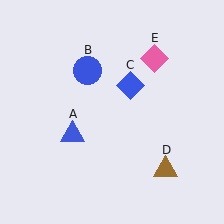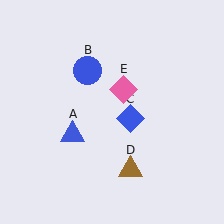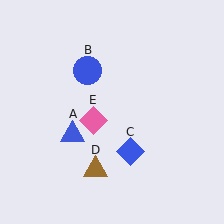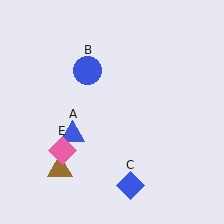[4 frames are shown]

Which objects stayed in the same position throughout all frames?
Blue triangle (object A) and blue circle (object B) remained stationary.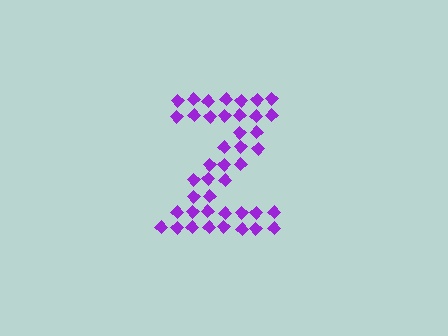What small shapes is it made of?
It is made of small diamonds.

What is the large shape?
The large shape is the letter Z.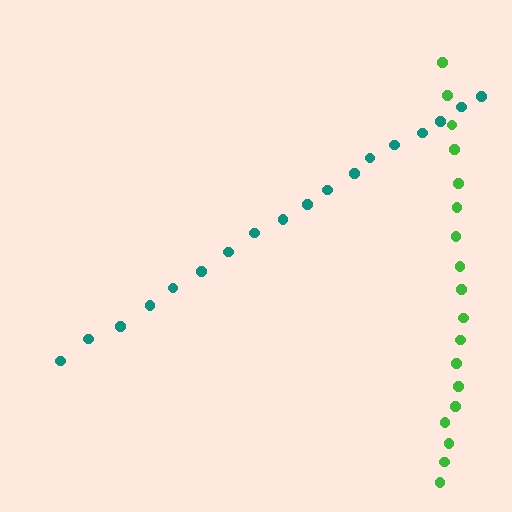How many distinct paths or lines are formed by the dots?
There are 2 distinct paths.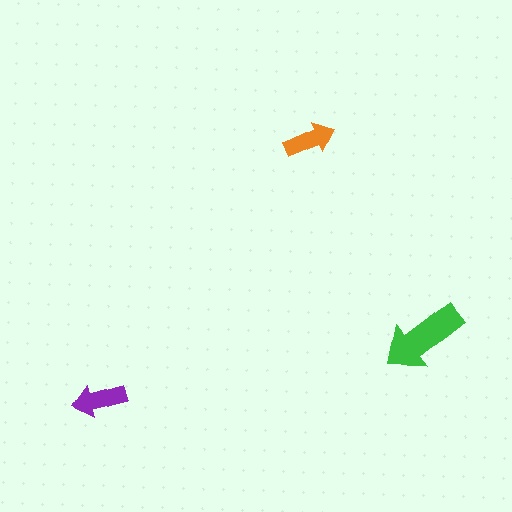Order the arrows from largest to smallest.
the green one, the purple one, the orange one.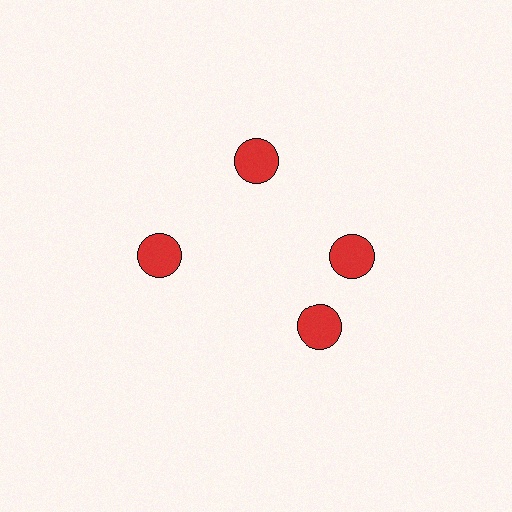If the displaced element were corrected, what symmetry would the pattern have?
It would have 4-fold rotational symmetry — the pattern would map onto itself every 90 degrees.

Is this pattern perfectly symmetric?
No. The 4 red circles are arranged in a ring, but one element near the 6 o'clock position is rotated out of alignment along the ring, breaking the 4-fold rotational symmetry.